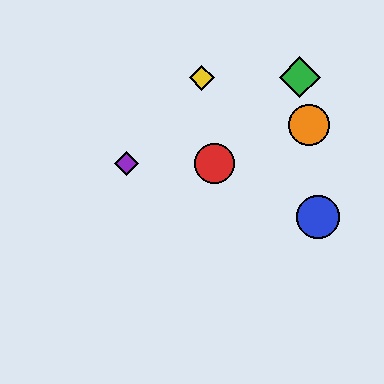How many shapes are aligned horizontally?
2 shapes (the red circle, the purple diamond) are aligned horizontally.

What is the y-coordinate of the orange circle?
The orange circle is at y≈125.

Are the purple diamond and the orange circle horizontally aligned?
No, the purple diamond is at y≈163 and the orange circle is at y≈125.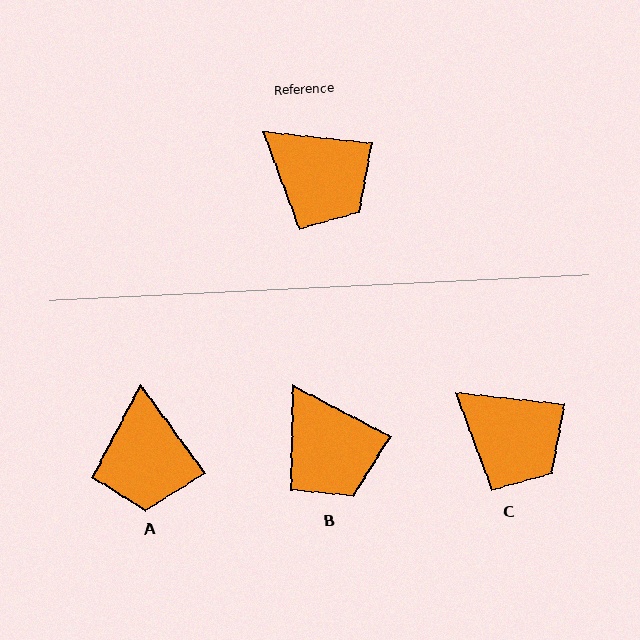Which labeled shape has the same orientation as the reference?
C.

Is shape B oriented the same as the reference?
No, it is off by about 22 degrees.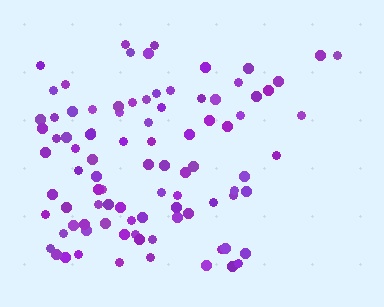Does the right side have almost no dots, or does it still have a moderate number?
Still a moderate number, just noticeably fewer than the left.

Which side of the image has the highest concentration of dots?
The left.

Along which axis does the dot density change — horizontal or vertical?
Horizontal.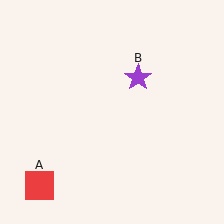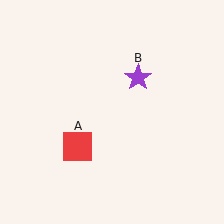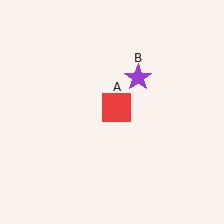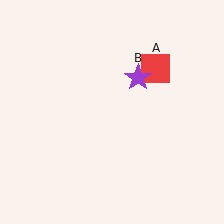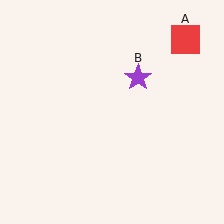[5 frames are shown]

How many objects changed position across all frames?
1 object changed position: red square (object A).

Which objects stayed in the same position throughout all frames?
Purple star (object B) remained stationary.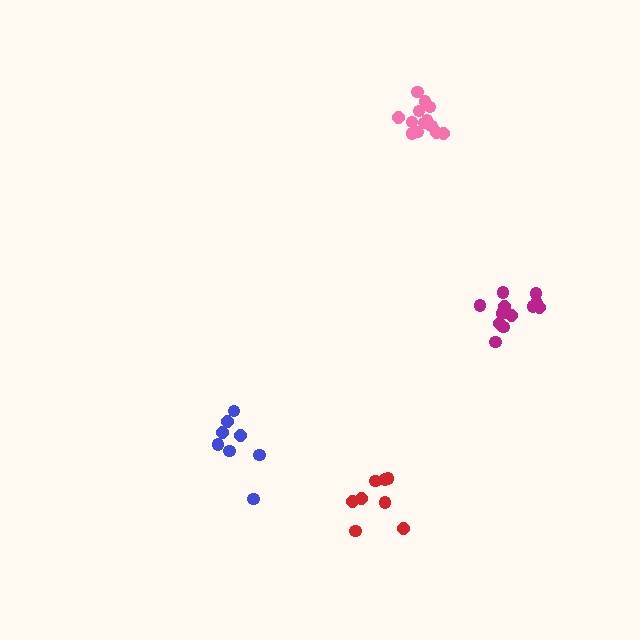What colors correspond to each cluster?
The clusters are colored: pink, blue, magenta, red.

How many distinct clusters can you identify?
There are 4 distinct clusters.